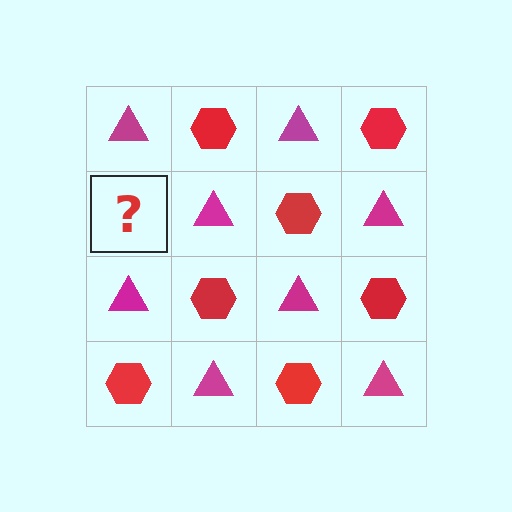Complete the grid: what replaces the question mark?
The question mark should be replaced with a red hexagon.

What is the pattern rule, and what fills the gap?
The rule is that it alternates magenta triangle and red hexagon in a checkerboard pattern. The gap should be filled with a red hexagon.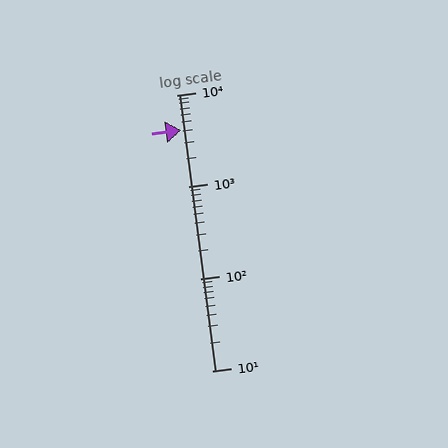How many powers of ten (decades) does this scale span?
The scale spans 3 decades, from 10 to 10000.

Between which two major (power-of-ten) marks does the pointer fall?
The pointer is between 1000 and 10000.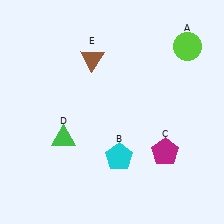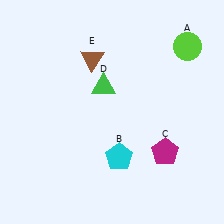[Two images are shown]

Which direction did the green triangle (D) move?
The green triangle (D) moved up.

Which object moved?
The green triangle (D) moved up.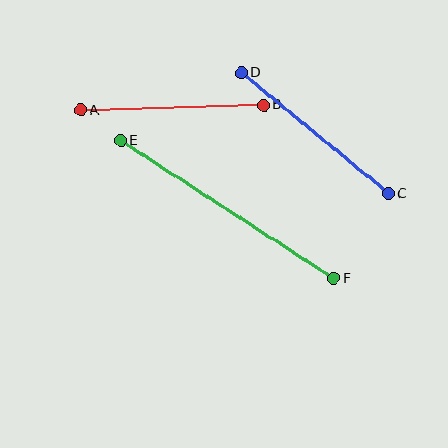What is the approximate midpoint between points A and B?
The midpoint is at approximately (172, 107) pixels.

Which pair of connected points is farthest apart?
Points E and F are farthest apart.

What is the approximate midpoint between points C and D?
The midpoint is at approximately (315, 133) pixels.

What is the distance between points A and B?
The distance is approximately 183 pixels.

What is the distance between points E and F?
The distance is approximately 253 pixels.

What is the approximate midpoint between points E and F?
The midpoint is at approximately (227, 209) pixels.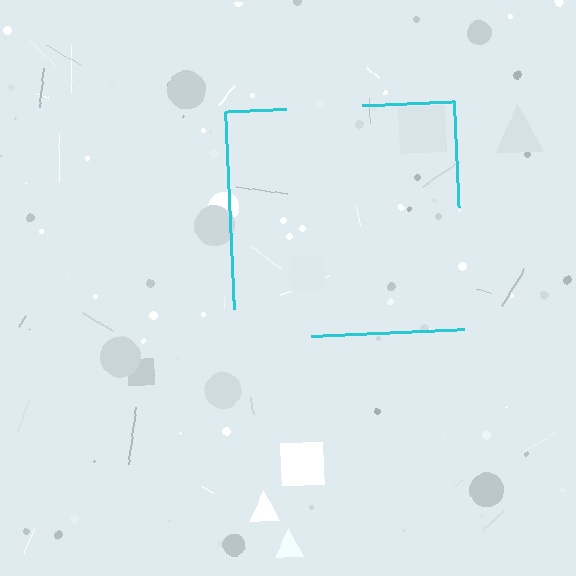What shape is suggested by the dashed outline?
The dashed outline suggests a square.